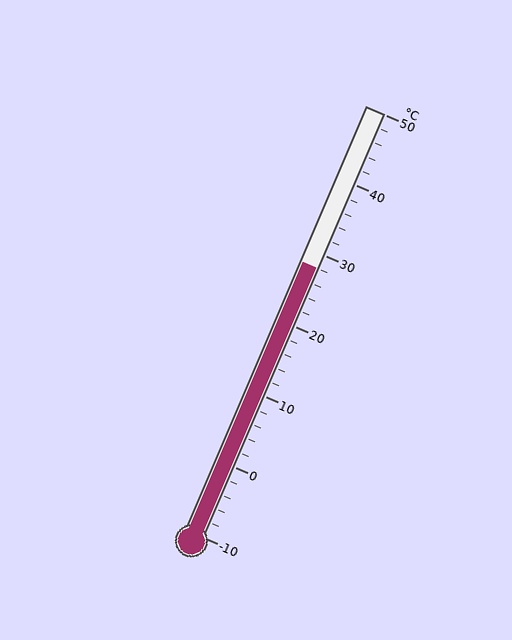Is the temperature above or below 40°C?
The temperature is below 40°C.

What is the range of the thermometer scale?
The thermometer scale ranges from -10°C to 50°C.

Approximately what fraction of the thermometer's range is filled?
The thermometer is filled to approximately 65% of its range.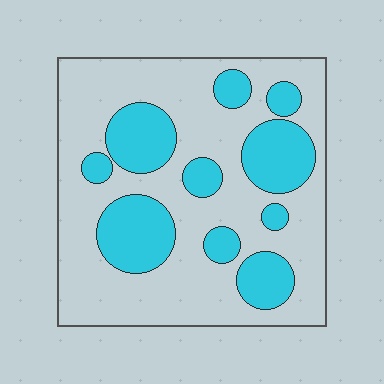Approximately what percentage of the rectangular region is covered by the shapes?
Approximately 30%.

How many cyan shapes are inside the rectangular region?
10.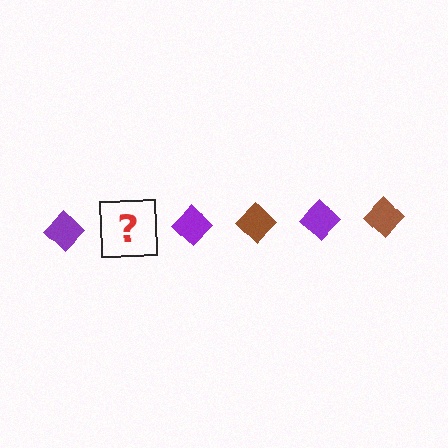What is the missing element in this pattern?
The missing element is a brown diamond.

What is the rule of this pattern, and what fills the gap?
The rule is that the pattern cycles through purple, brown diamonds. The gap should be filled with a brown diamond.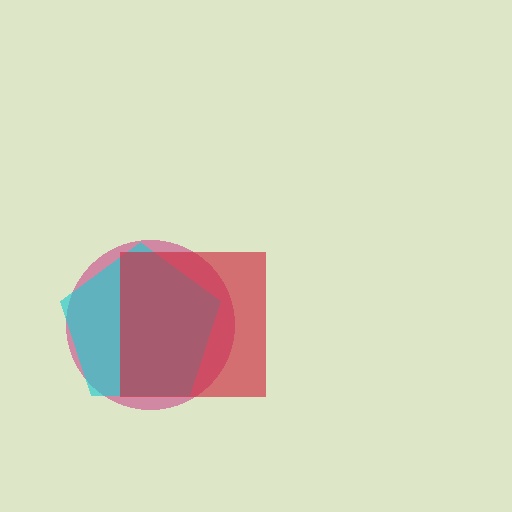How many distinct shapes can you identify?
There are 3 distinct shapes: a magenta circle, a cyan pentagon, a red square.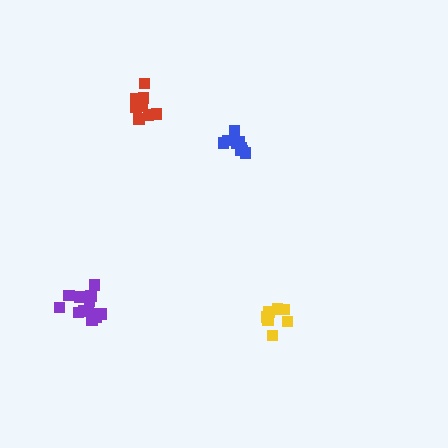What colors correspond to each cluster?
The clusters are colored: red, yellow, blue, purple.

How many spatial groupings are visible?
There are 4 spatial groupings.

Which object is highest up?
The red cluster is topmost.